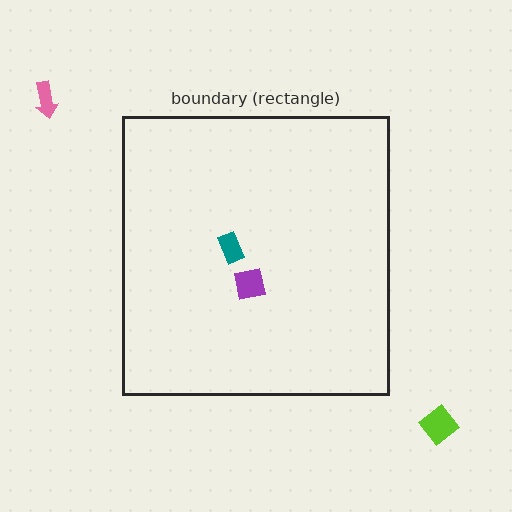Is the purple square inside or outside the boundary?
Inside.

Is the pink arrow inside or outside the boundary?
Outside.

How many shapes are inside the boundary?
2 inside, 2 outside.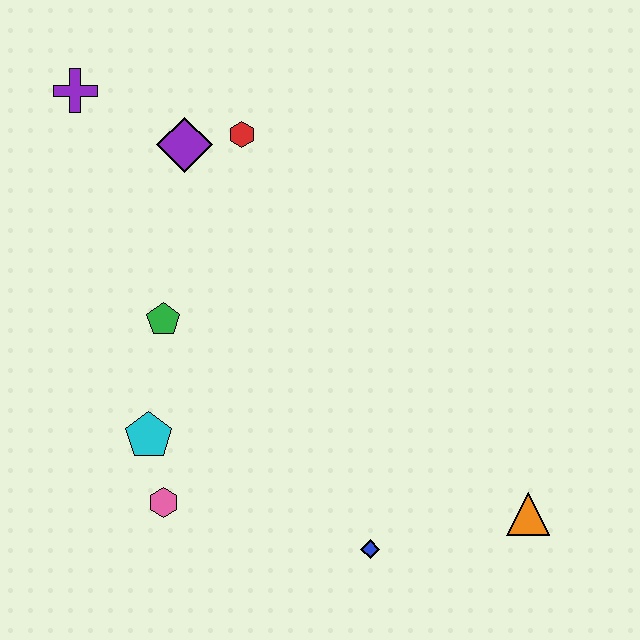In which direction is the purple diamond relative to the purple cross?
The purple diamond is to the right of the purple cross.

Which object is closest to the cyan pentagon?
The pink hexagon is closest to the cyan pentagon.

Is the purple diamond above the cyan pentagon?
Yes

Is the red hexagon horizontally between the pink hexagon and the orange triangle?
Yes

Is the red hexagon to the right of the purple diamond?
Yes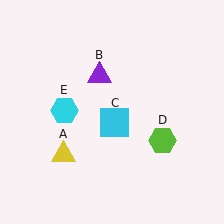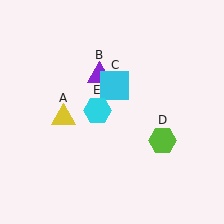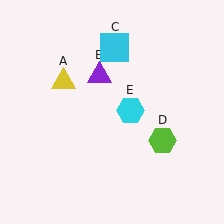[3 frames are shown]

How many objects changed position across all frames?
3 objects changed position: yellow triangle (object A), cyan square (object C), cyan hexagon (object E).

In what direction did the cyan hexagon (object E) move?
The cyan hexagon (object E) moved right.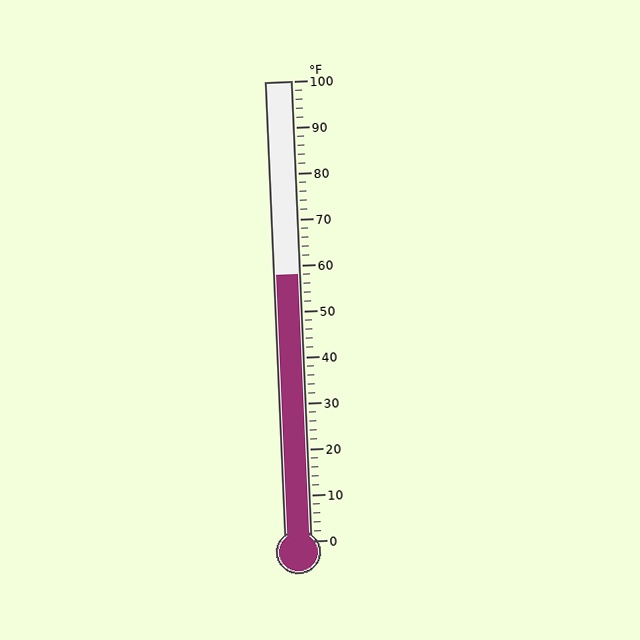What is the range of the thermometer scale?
The thermometer scale ranges from 0°F to 100°F.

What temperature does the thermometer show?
The thermometer shows approximately 58°F.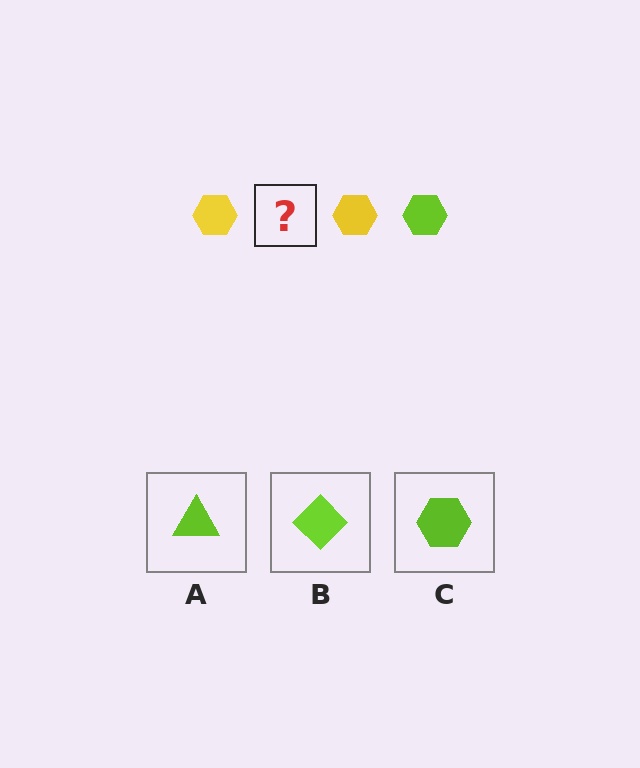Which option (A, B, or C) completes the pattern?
C.